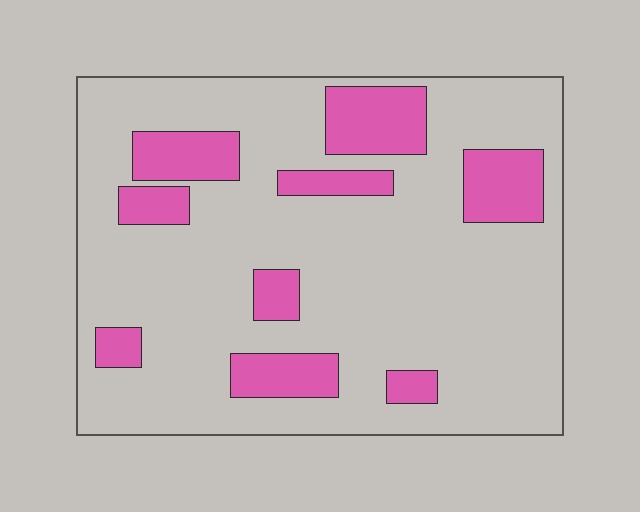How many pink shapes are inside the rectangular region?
9.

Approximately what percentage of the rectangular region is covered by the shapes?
Approximately 20%.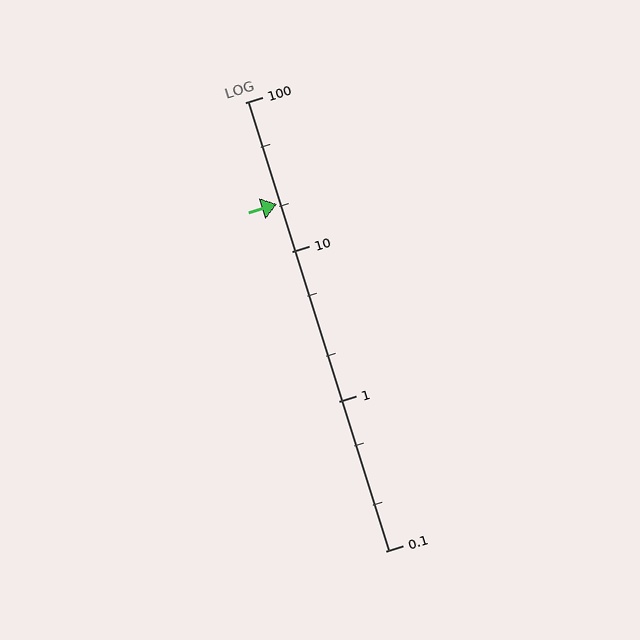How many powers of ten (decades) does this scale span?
The scale spans 3 decades, from 0.1 to 100.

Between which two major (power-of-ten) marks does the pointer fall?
The pointer is between 10 and 100.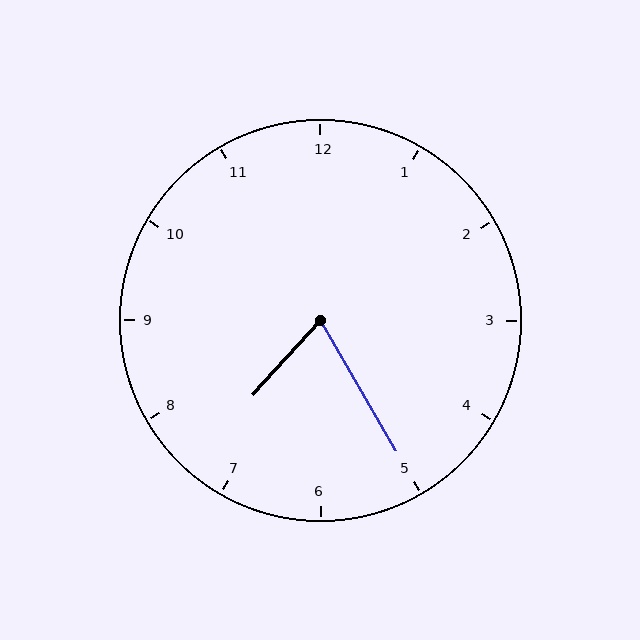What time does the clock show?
7:25.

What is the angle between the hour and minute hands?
Approximately 72 degrees.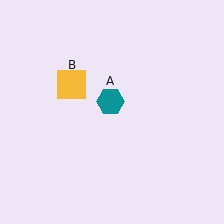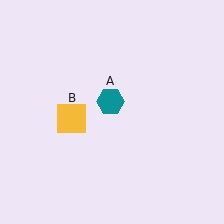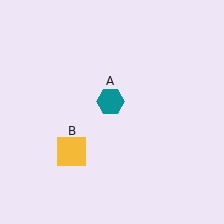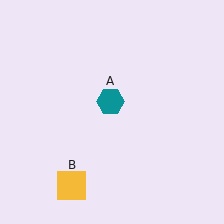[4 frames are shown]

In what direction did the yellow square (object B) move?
The yellow square (object B) moved down.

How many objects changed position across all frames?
1 object changed position: yellow square (object B).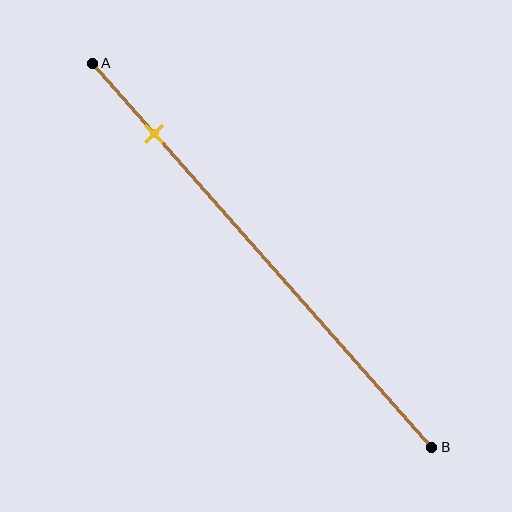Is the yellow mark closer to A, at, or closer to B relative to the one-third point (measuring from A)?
The yellow mark is closer to point A than the one-third point of segment AB.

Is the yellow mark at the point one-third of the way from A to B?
No, the mark is at about 20% from A, not at the 33% one-third point.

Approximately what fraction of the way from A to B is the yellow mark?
The yellow mark is approximately 20% of the way from A to B.